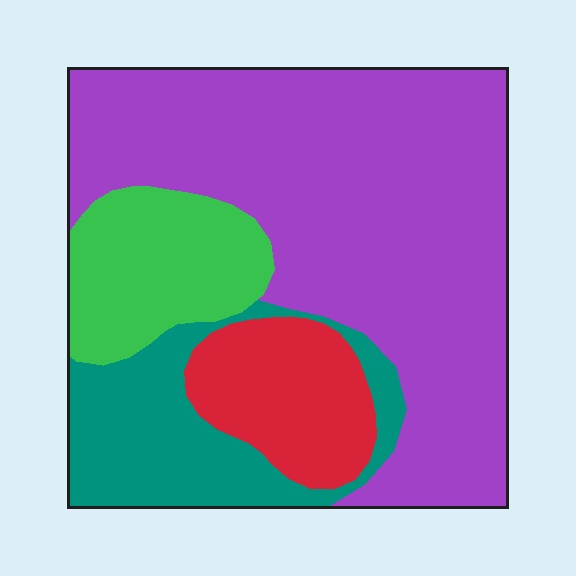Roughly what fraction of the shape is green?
Green covers roughly 15% of the shape.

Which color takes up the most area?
Purple, at roughly 55%.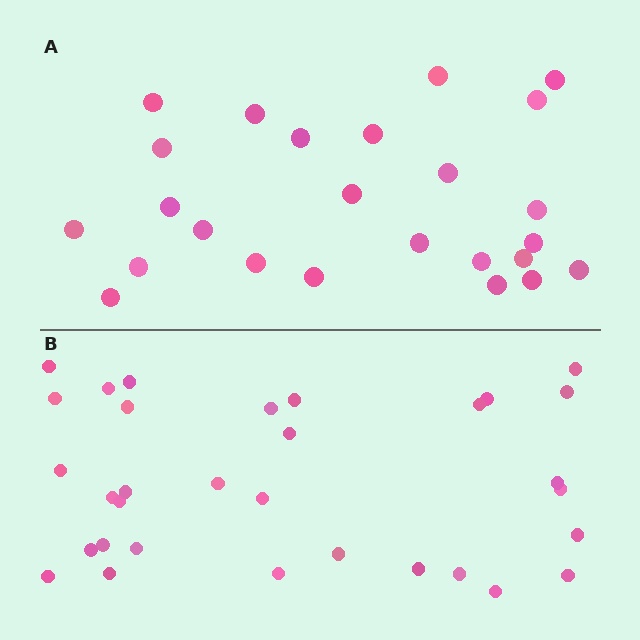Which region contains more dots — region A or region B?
Region B (the bottom region) has more dots.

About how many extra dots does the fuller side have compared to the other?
Region B has roughly 8 or so more dots than region A.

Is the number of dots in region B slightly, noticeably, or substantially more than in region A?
Region B has noticeably more, but not dramatically so. The ratio is roughly 1.3 to 1.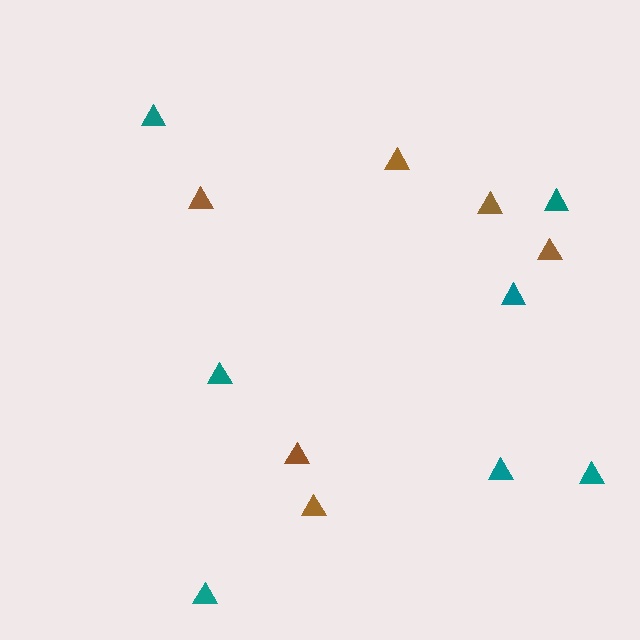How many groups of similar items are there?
There are 2 groups: one group of teal triangles (7) and one group of brown triangles (6).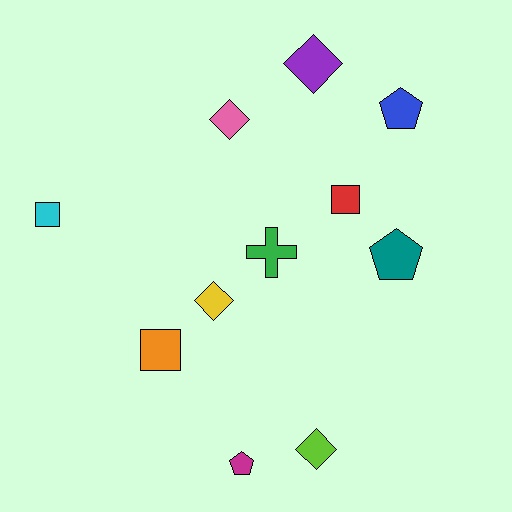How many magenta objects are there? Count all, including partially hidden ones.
There is 1 magenta object.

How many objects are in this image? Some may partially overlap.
There are 11 objects.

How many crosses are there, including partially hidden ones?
There is 1 cross.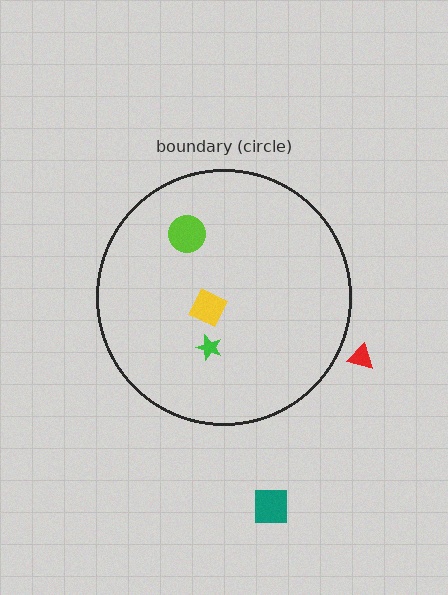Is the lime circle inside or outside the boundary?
Inside.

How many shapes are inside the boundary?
3 inside, 2 outside.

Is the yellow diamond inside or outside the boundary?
Inside.